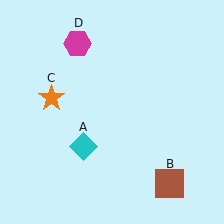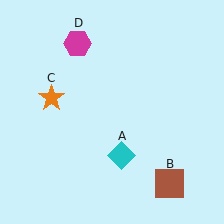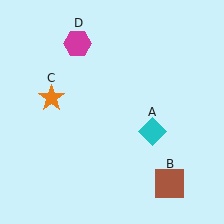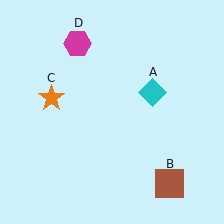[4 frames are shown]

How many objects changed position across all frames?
1 object changed position: cyan diamond (object A).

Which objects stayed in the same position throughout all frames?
Brown square (object B) and orange star (object C) and magenta hexagon (object D) remained stationary.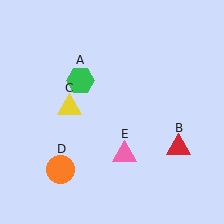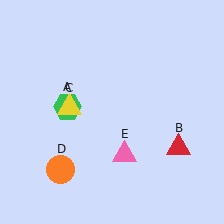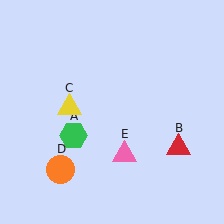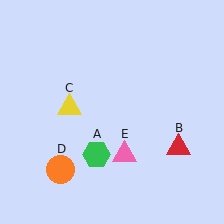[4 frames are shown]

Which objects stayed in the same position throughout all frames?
Red triangle (object B) and yellow triangle (object C) and orange circle (object D) and pink triangle (object E) remained stationary.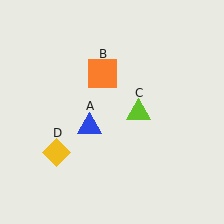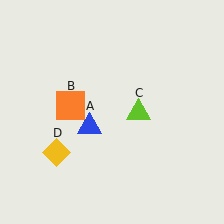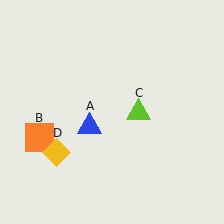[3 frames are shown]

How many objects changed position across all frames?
1 object changed position: orange square (object B).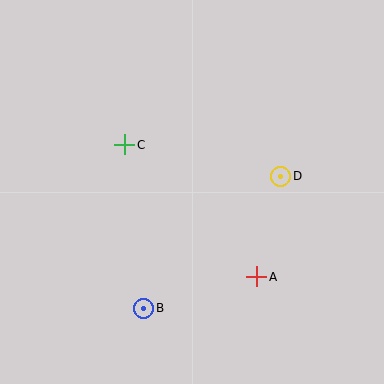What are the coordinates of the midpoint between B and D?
The midpoint between B and D is at (212, 242).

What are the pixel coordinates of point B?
Point B is at (144, 308).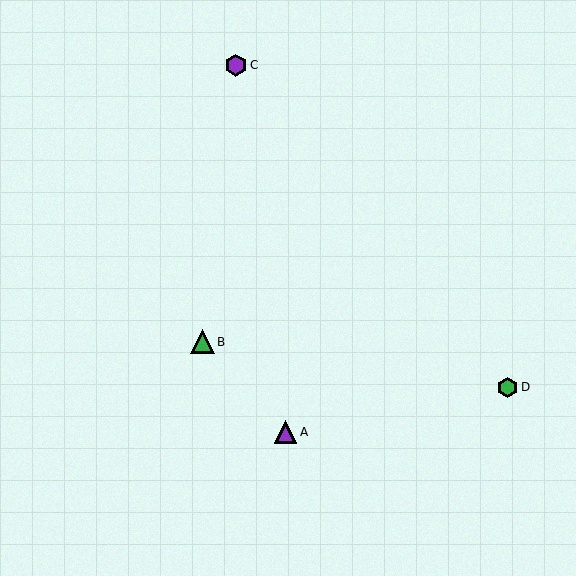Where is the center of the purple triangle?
The center of the purple triangle is at (286, 432).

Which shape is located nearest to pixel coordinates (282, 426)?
The purple triangle (labeled A) at (286, 432) is nearest to that location.